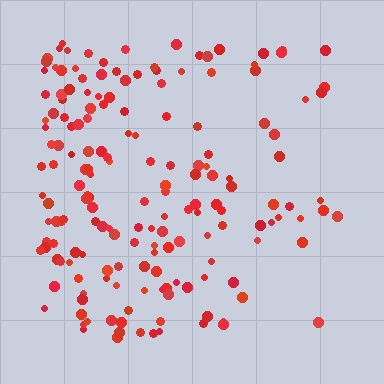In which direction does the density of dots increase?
From right to left, with the left side densest.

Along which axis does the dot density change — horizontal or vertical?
Horizontal.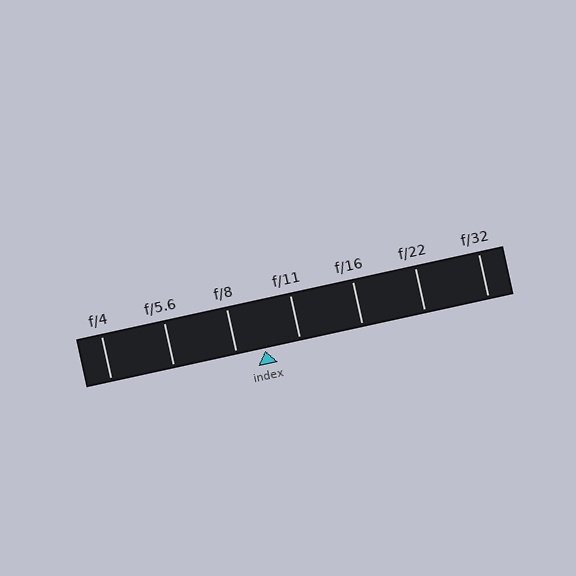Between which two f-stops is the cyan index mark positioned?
The index mark is between f/8 and f/11.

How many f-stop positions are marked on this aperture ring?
There are 7 f-stop positions marked.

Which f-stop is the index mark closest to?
The index mark is closest to f/8.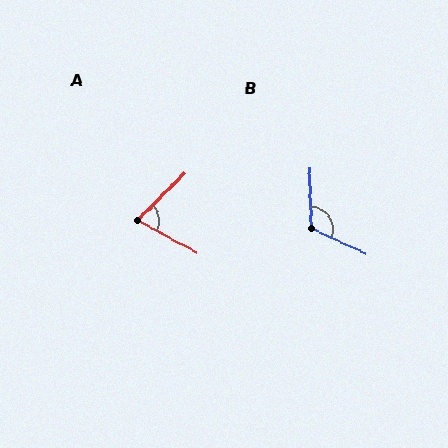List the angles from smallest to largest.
A (74°), B (117°).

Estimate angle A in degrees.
Approximately 74 degrees.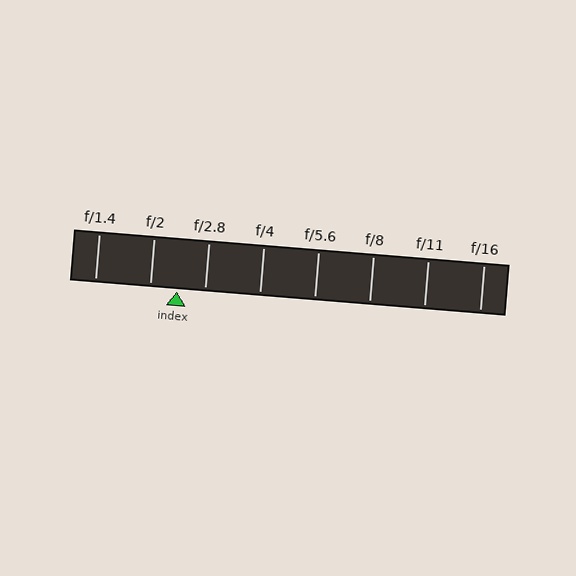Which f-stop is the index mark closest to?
The index mark is closest to f/2.8.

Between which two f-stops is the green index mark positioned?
The index mark is between f/2 and f/2.8.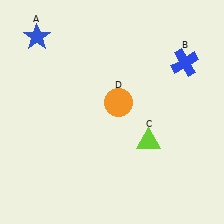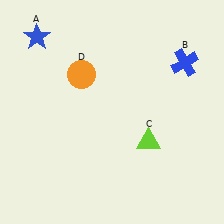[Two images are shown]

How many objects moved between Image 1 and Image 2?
1 object moved between the two images.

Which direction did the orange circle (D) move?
The orange circle (D) moved left.